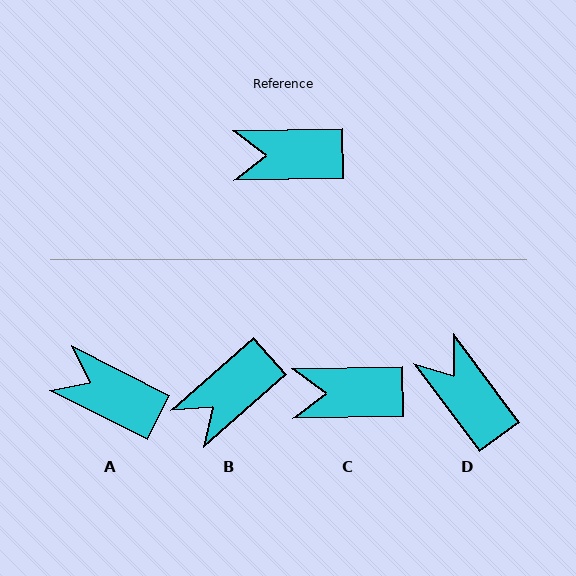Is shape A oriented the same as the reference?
No, it is off by about 28 degrees.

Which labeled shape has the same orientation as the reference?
C.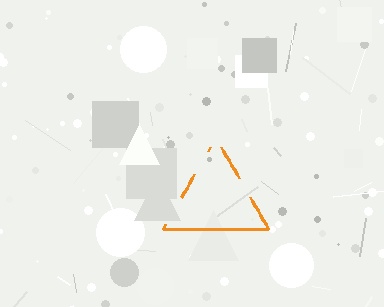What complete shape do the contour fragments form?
The contour fragments form a triangle.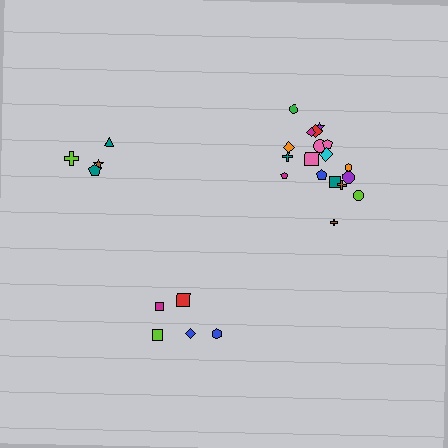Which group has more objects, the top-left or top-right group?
The top-right group.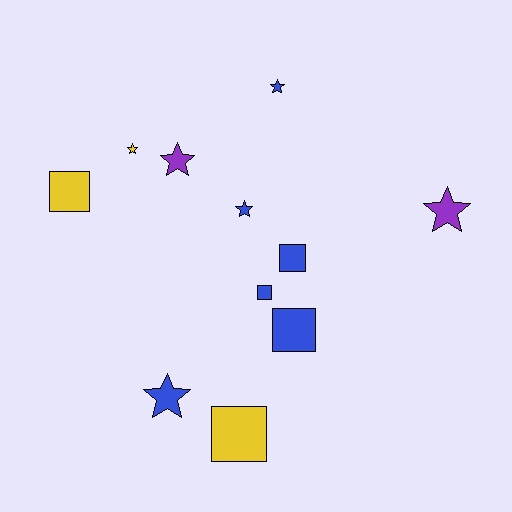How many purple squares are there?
There are no purple squares.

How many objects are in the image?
There are 11 objects.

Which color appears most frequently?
Blue, with 6 objects.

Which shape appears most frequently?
Star, with 6 objects.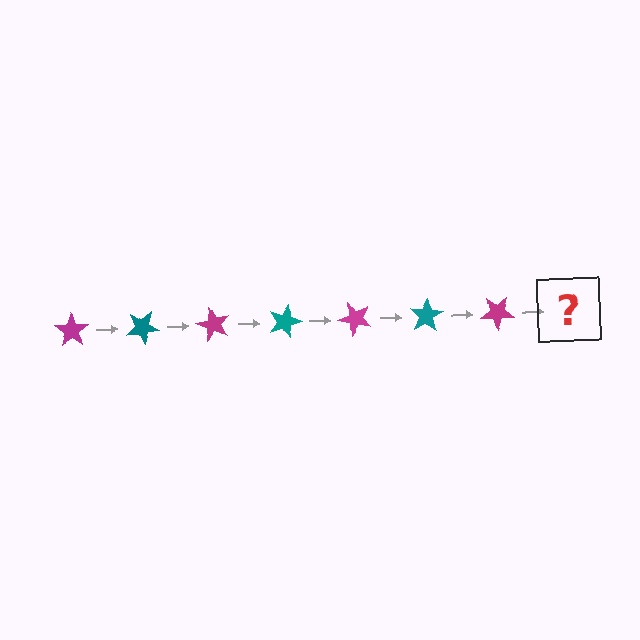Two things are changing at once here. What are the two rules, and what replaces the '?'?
The two rules are that it rotates 30 degrees each step and the color cycles through magenta and teal. The '?' should be a teal star, rotated 210 degrees from the start.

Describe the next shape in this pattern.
It should be a teal star, rotated 210 degrees from the start.